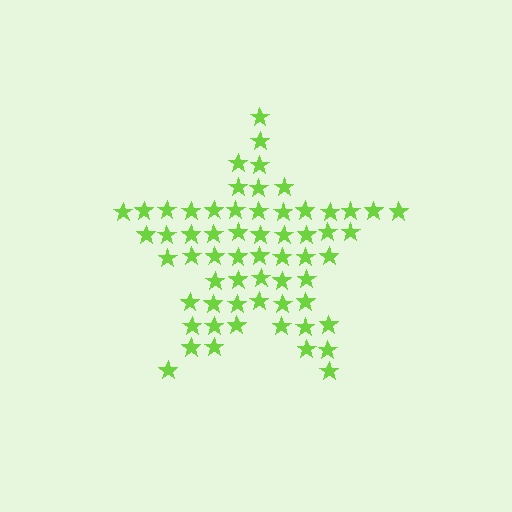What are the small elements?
The small elements are stars.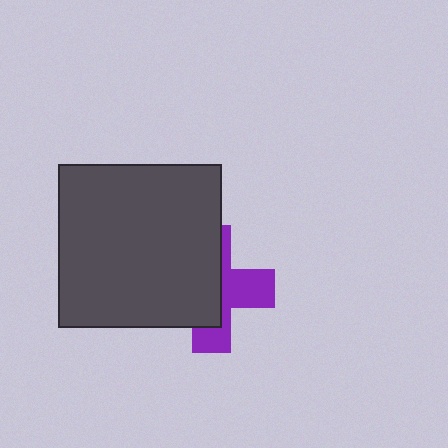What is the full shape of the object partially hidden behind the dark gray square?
The partially hidden object is a purple cross.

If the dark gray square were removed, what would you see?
You would see the complete purple cross.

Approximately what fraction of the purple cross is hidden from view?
Roughly 56% of the purple cross is hidden behind the dark gray square.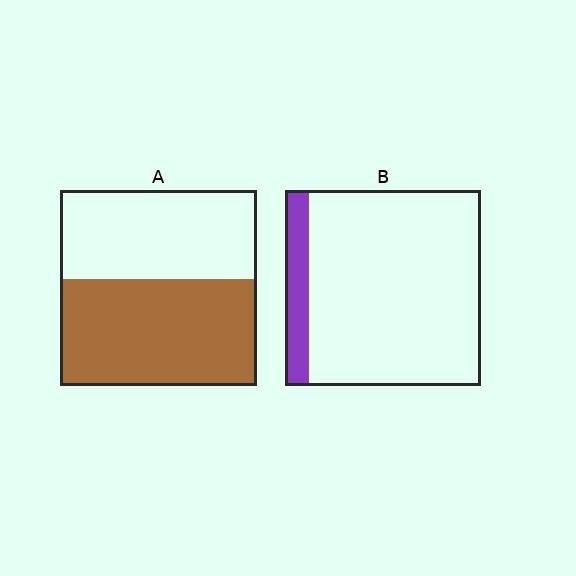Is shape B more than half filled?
No.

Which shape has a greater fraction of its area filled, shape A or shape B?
Shape A.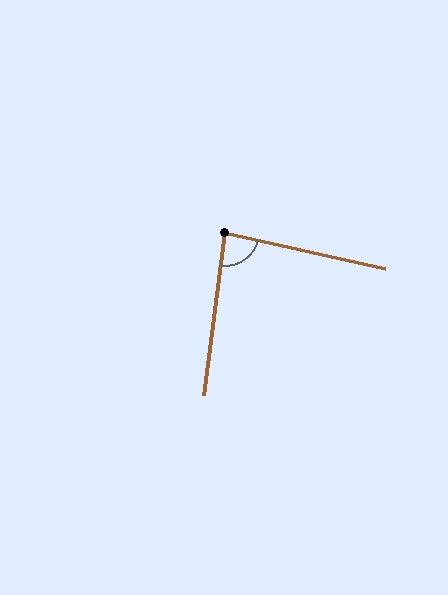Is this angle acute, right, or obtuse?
It is acute.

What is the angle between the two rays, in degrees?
Approximately 84 degrees.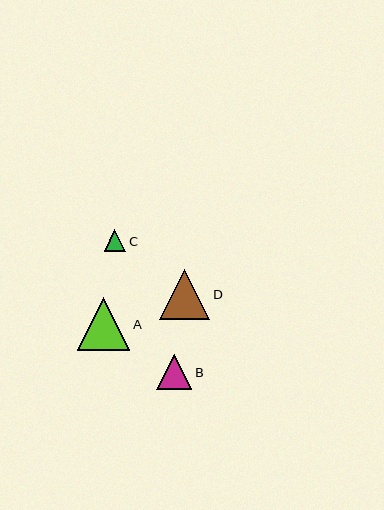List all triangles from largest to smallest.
From largest to smallest: A, D, B, C.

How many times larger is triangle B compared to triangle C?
Triangle B is approximately 1.6 times the size of triangle C.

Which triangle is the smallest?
Triangle C is the smallest with a size of approximately 22 pixels.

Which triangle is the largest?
Triangle A is the largest with a size of approximately 52 pixels.